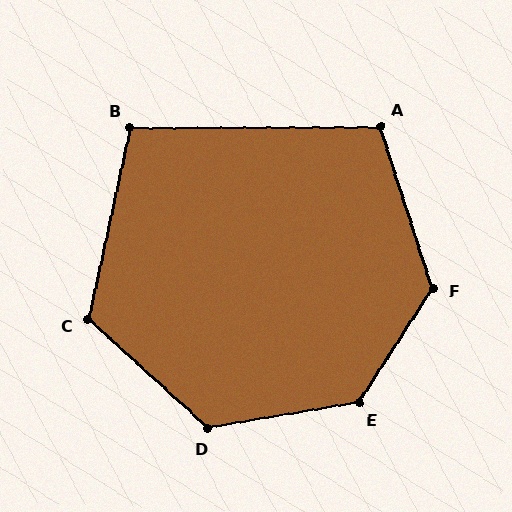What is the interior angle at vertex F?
Approximately 130 degrees (obtuse).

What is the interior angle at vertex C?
Approximately 120 degrees (obtuse).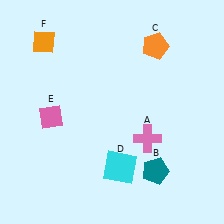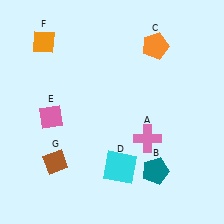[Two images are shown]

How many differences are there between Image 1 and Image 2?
There is 1 difference between the two images.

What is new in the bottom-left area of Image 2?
A brown diamond (G) was added in the bottom-left area of Image 2.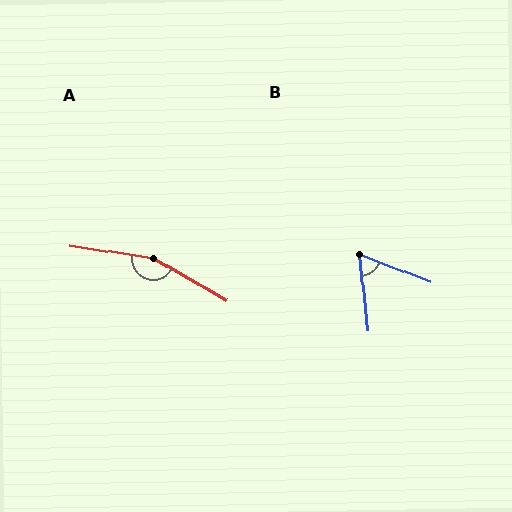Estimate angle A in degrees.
Approximately 158 degrees.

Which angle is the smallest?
B, at approximately 62 degrees.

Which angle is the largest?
A, at approximately 158 degrees.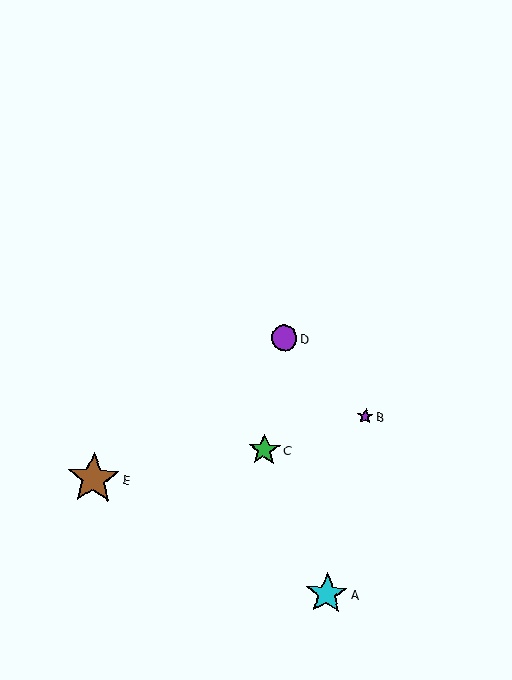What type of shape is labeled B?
Shape B is a purple star.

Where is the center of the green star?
The center of the green star is at (264, 450).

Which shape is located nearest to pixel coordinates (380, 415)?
The purple star (labeled B) at (365, 416) is nearest to that location.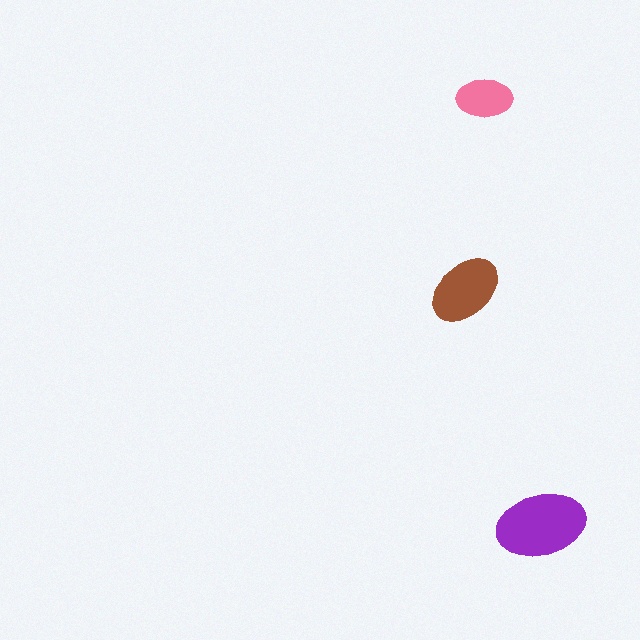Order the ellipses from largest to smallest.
the purple one, the brown one, the pink one.